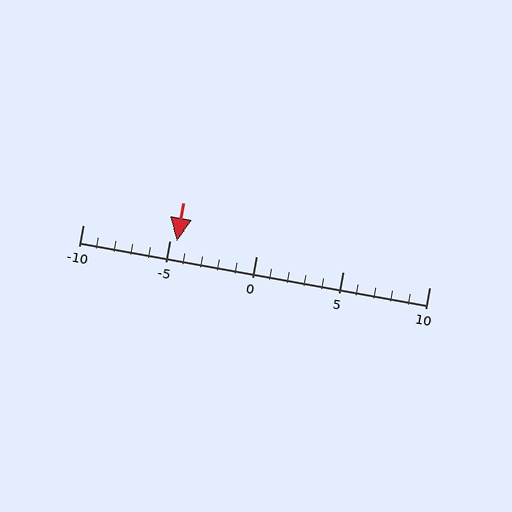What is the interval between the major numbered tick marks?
The major tick marks are spaced 5 units apart.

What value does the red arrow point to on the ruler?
The red arrow points to approximately -5.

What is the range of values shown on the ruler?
The ruler shows values from -10 to 10.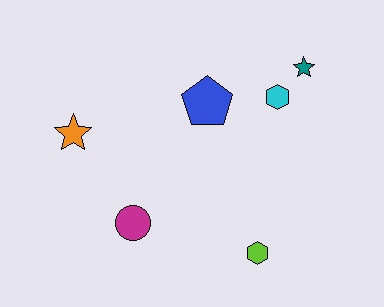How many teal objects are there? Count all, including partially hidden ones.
There is 1 teal object.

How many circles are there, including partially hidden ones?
There is 1 circle.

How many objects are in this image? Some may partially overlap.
There are 6 objects.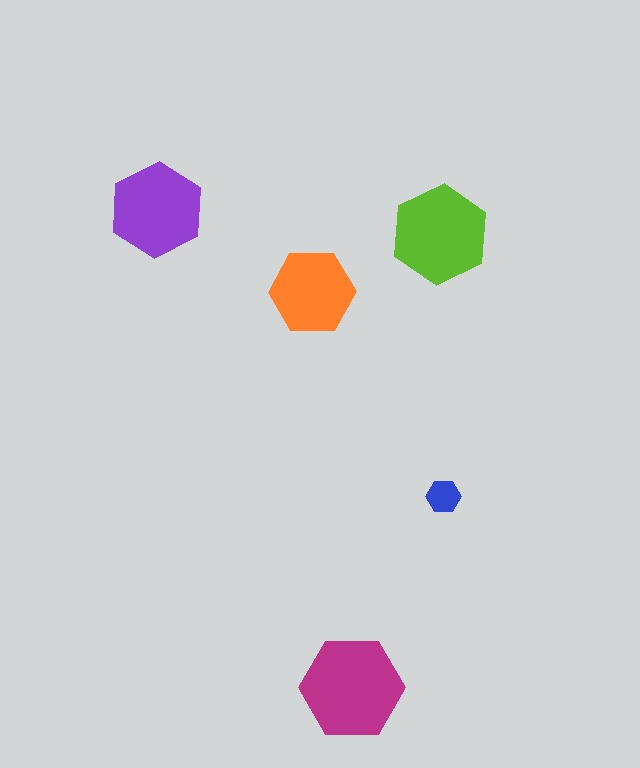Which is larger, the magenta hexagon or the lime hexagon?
The magenta one.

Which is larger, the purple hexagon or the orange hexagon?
The purple one.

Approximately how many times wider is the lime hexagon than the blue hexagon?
About 3 times wider.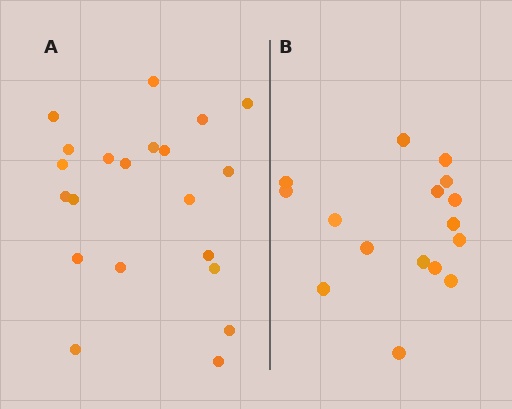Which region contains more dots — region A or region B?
Region A (the left region) has more dots.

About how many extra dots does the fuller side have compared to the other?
Region A has about 5 more dots than region B.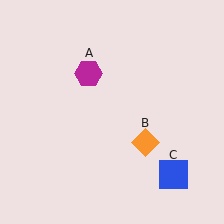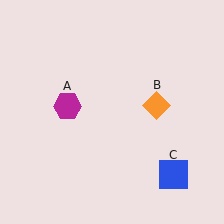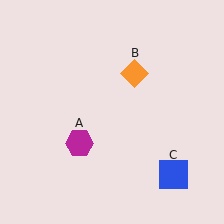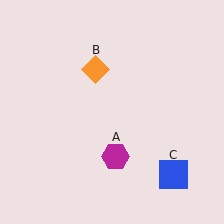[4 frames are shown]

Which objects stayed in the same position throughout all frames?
Blue square (object C) remained stationary.